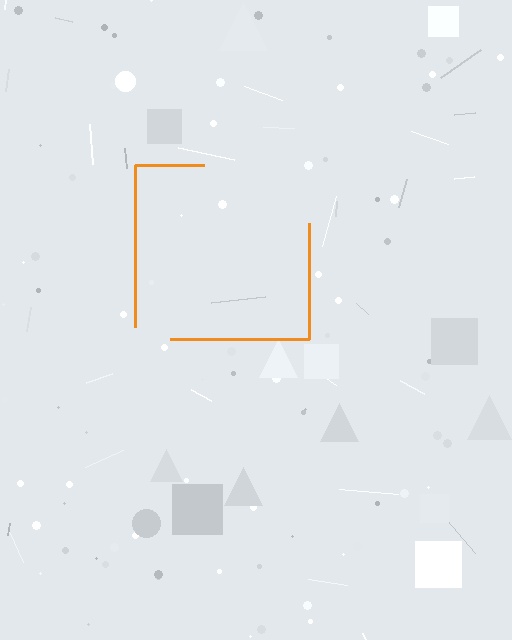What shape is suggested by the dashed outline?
The dashed outline suggests a square.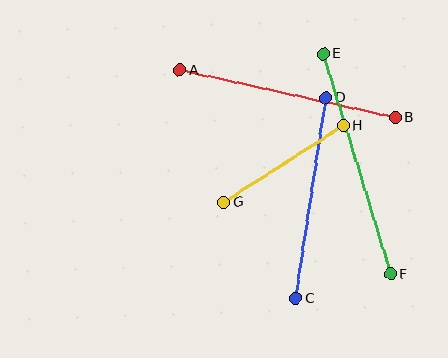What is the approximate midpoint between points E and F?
The midpoint is at approximately (357, 164) pixels.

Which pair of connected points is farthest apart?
Points E and F are farthest apart.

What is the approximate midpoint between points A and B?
The midpoint is at approximately (288, 94) pixels.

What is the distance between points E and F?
The distance is approximately 231 pixels.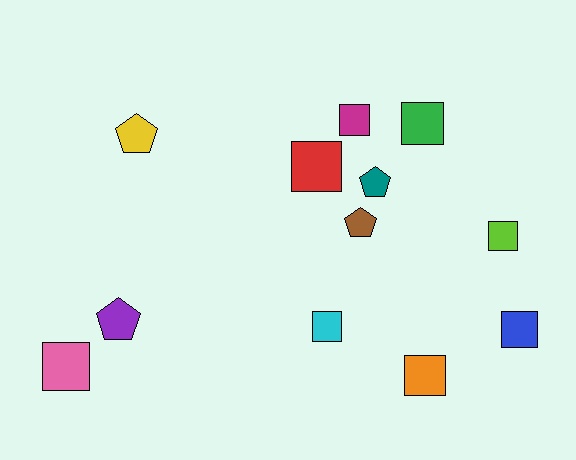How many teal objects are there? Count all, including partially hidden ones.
There is 1 teal object.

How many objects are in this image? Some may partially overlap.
There are 12 objects.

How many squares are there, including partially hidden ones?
There are 8 squares.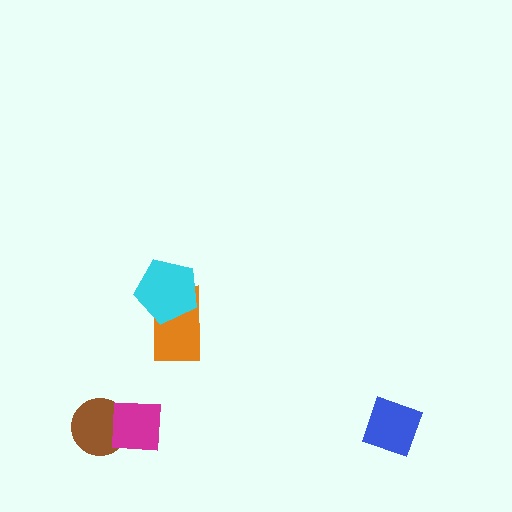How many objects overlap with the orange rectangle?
1 object overlaps with the orange rectangle.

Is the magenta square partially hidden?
No, no other shape covers it.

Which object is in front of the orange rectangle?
The cyan pentagon is in front of the orange rectangle.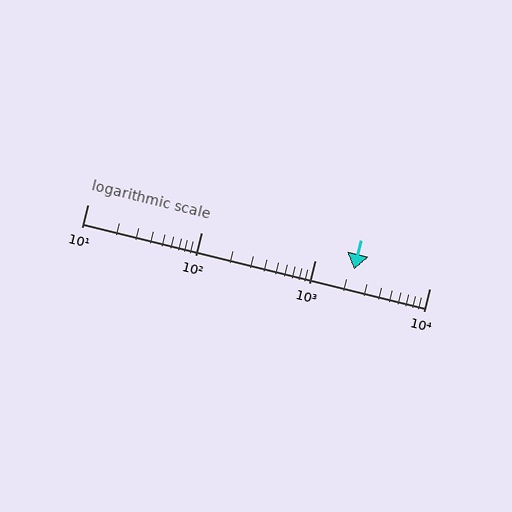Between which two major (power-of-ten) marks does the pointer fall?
The pointer is between 1000 and 10000.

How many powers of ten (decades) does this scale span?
The scale spans 3 decades, from 10 to 10000.